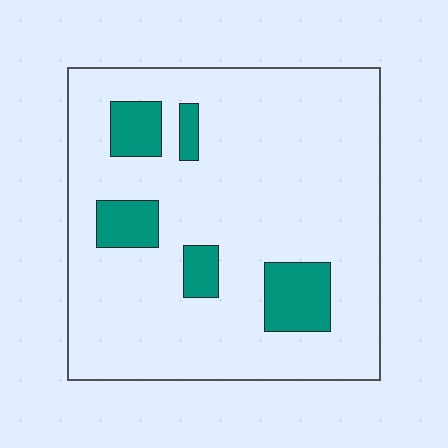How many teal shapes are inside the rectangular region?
5.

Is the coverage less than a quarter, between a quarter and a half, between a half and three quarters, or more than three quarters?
Less than a quarter.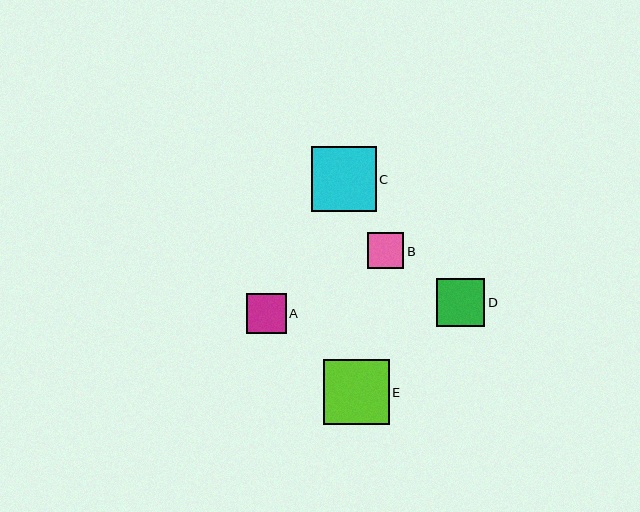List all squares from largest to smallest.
From largest to smallest: E, C, D, A, B.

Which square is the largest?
Square E is the largest with a size of approximately 65 pixels.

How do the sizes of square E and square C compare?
Square E and square C are approximately the same size.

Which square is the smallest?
Square B is the smallest with a size of approximately 36 pixels.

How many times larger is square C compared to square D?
Square C is approximately 1.4 times the size of square D.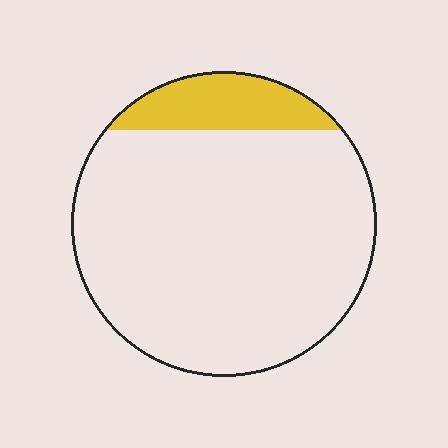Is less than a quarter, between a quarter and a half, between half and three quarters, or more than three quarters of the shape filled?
Less than a quarter.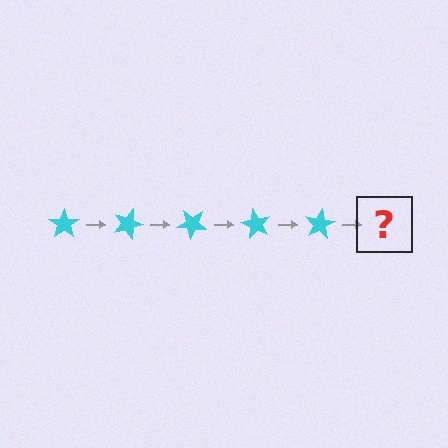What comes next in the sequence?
The next element should be a cyan star rotated 100 degrees.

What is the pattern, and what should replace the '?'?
The pattern is that the star rotates 20 degrees each step. The '?' should be a cyan star rotated 100 degrees.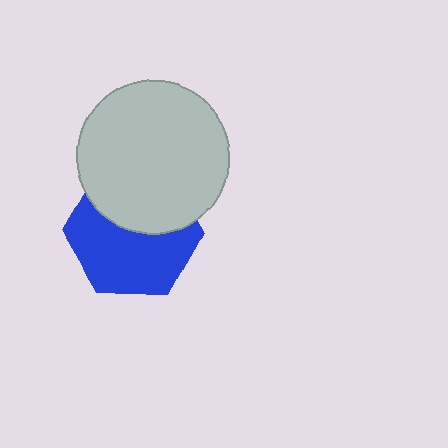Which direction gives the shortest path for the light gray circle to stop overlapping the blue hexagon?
Moving up gives the shortest separation.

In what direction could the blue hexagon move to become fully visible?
The blue hexagon could move down. That would shift it out from behind the light gray circle entirely.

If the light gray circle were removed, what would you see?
You would see the complete blue hexagon.